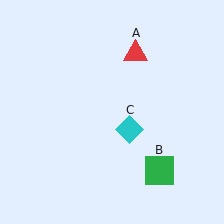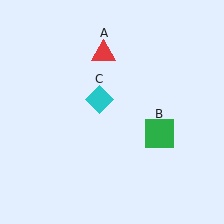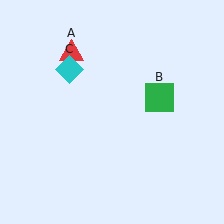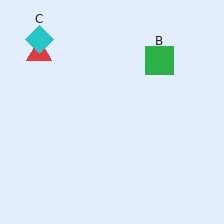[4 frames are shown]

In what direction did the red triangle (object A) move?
The red triangle (object A) moved left.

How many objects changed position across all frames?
3 objects changed position: red triangle (object A), green square (object B), cyan diamond (object C).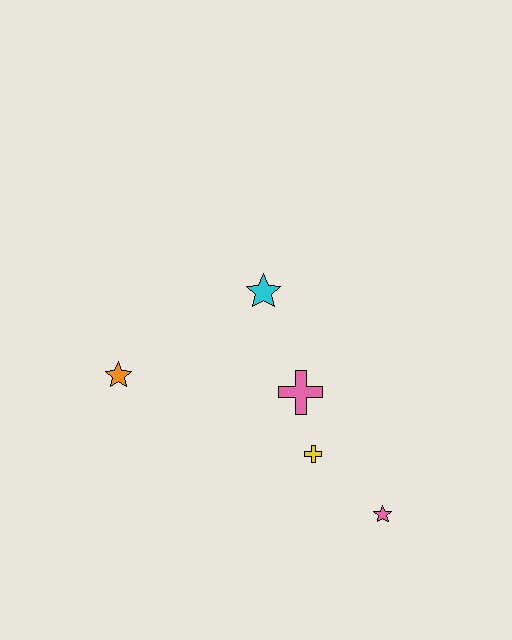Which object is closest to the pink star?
The yellow cross is closest to the pink star.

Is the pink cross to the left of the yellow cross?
Yes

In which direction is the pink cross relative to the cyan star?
The pink cross is below the cyan star.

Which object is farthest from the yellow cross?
The orange star is farthest from the yellow cross.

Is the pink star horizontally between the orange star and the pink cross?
No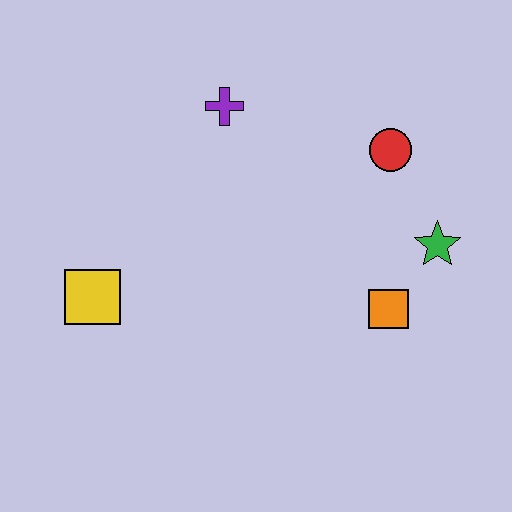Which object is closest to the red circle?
The green star is closest to the red circle.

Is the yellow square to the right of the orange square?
No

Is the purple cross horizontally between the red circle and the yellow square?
Yes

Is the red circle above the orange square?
Yes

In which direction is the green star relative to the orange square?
The green star is above the orange square.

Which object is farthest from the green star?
The yellow square is farthest from the green star.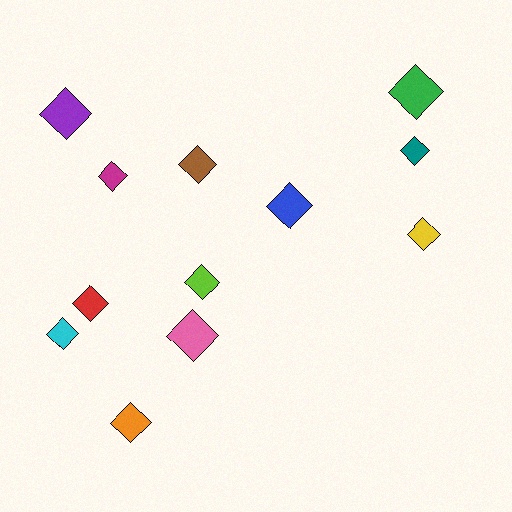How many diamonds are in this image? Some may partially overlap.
There are 12 diamonds.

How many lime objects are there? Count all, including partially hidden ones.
There is 1 lime object.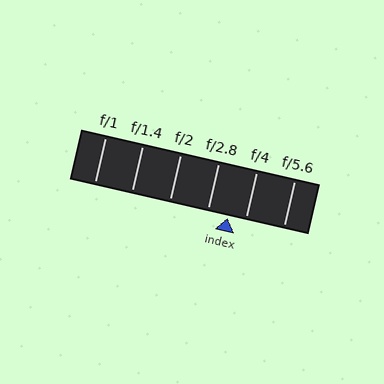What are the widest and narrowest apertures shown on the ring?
The widest aperture shown is f/1 and the narrowest is f/5.6.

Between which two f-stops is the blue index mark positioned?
The index mark is between f/2.8 and f/4.